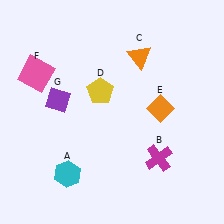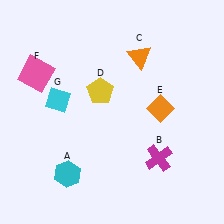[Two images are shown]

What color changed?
The diamond (G) changed from purple in Image 1 to cyan in Image 2.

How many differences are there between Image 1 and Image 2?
There is 1 difference between the two images.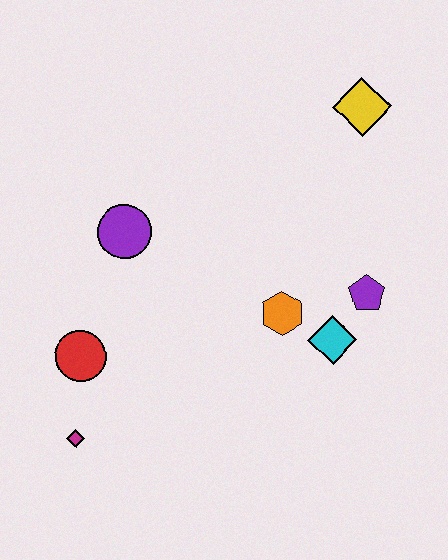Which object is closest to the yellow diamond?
The purple pentagon is closest to the yellow diamond.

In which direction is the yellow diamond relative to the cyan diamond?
The yellow diamond is above the cyan diamond.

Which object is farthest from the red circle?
The yellow diamond is farthest from the red circle.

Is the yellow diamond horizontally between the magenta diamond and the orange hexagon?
No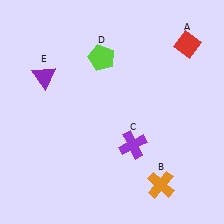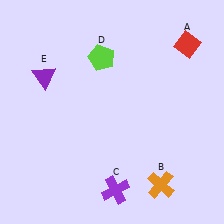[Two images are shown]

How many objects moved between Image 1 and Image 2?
1 object moved between the two images.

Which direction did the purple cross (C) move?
The purple cross (C) moved down.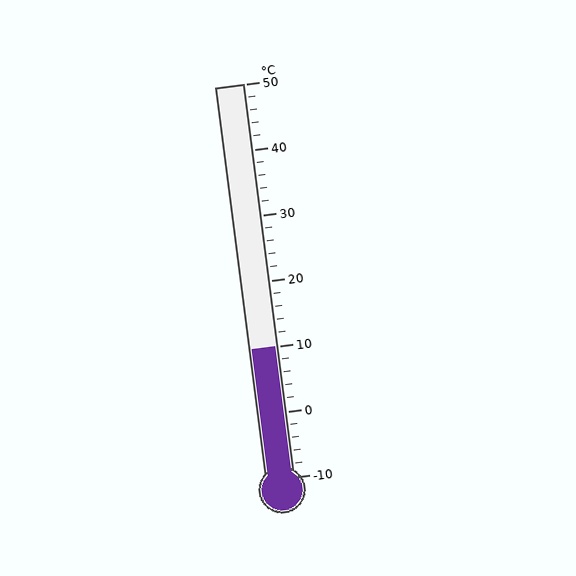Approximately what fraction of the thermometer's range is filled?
The thermometer is filled to approximately 35% of its range.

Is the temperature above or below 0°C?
The temperature is above 0°C.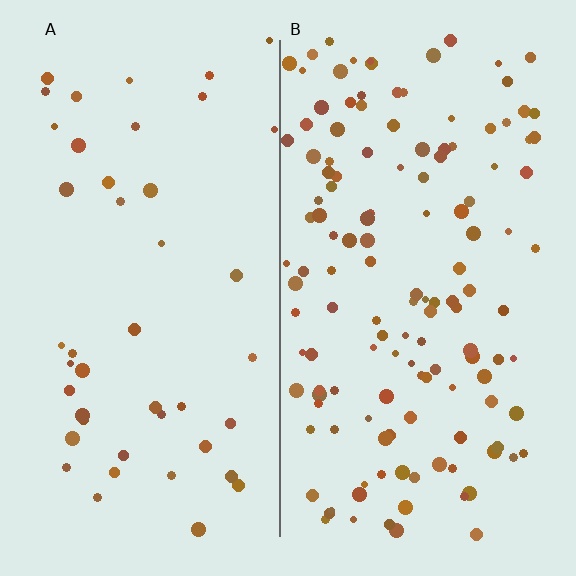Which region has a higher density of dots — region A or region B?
B (the right).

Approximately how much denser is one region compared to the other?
Approximately 3.0× — region B over region A.